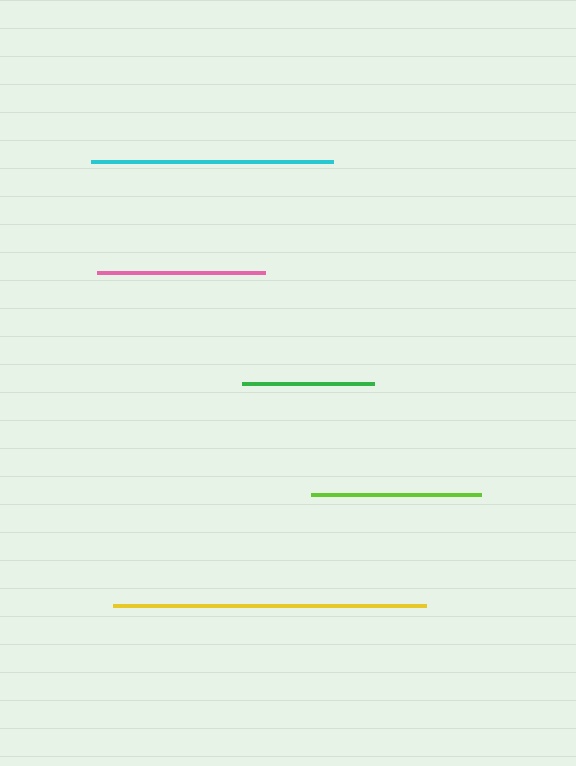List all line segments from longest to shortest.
From longest to shortest: yellow, cyan, lime, pink, green.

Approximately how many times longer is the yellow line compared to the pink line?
The yellow line is approximately 1.9 times the length of the pink line.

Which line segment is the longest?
The yellow line is the longest at approximately 313 pixels.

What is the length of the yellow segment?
The yellow segment is approximately 313 pixels long.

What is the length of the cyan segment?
The cyan segment is approximately 242 pixels long.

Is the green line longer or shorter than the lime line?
The lime line is longer than the green line.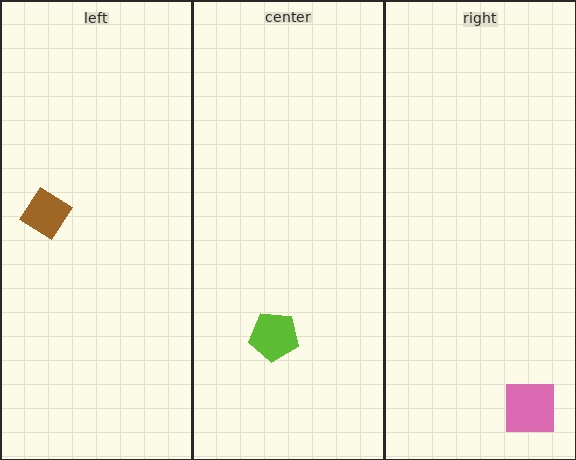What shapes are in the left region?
The brown diamond.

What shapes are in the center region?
The lime pentagon.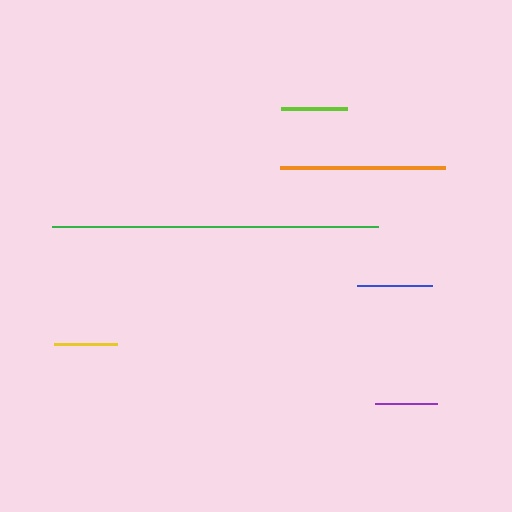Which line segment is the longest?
The green line is the longest at approximately 326 pixels.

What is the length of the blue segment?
The blue segment is approximately 75 pixels long.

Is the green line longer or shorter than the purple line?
The green line is longer than the purple line.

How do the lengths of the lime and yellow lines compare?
The lime and yellow lines are approximately the same length.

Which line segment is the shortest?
The purple line is the shortest at approximately 62 pixels.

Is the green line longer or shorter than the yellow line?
The green line is longer than the yellow line.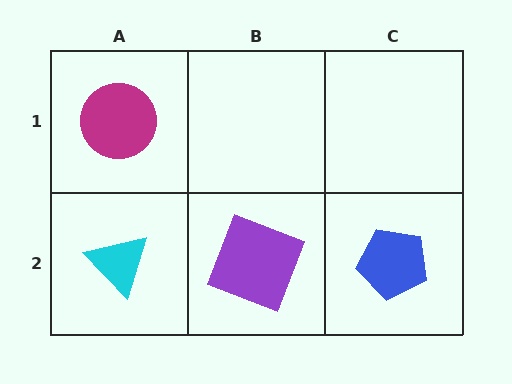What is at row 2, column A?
A cyan triangle.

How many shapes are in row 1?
1 shape.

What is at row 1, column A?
A magenta circle.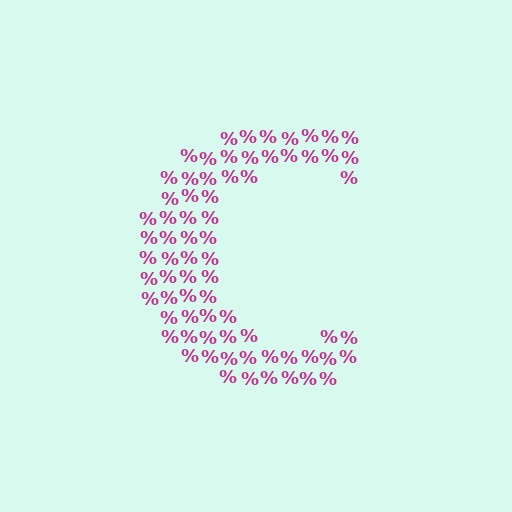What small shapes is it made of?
It is made of small percent signs.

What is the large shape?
The large shape is the letter C.